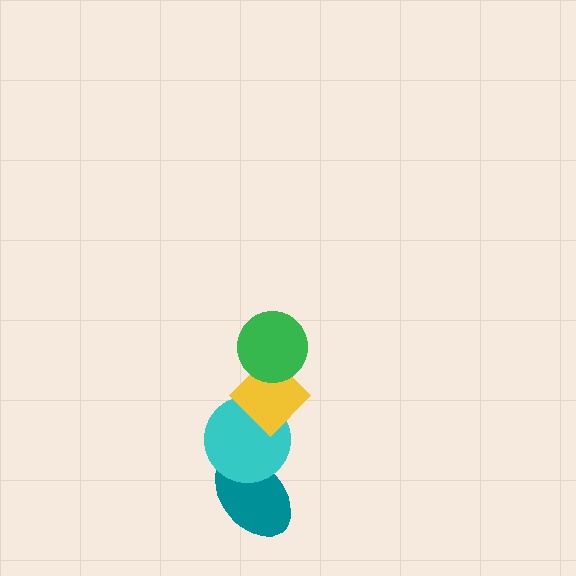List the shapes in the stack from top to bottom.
From top to bottom: the green circle, the yellow diamond, the cyan circle, the teal ellipse.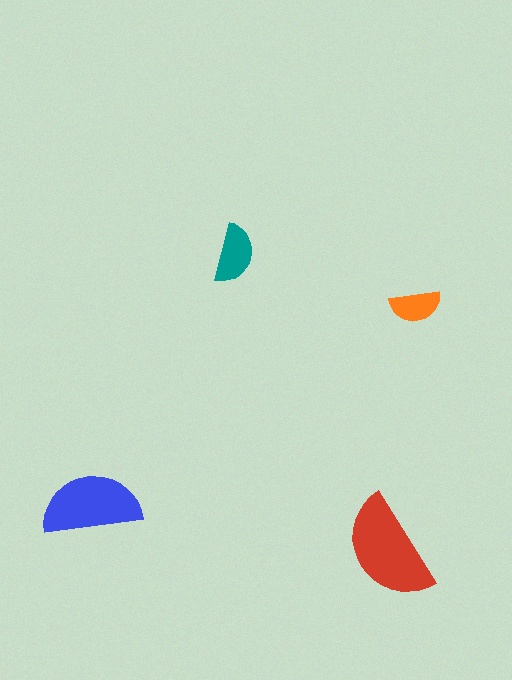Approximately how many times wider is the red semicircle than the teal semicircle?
About 2 times wider.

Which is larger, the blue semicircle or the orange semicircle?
The blue one.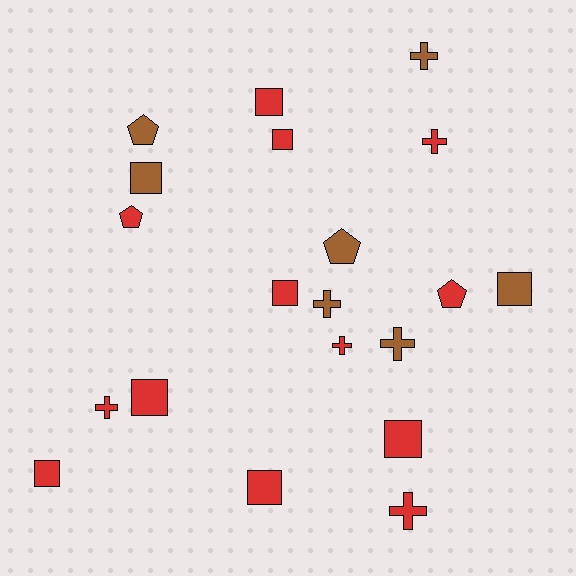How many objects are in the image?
There are 20 objects.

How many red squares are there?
There are 7 red squares.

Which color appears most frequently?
Red, with 13 objects.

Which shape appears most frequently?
Square, with 9 objects.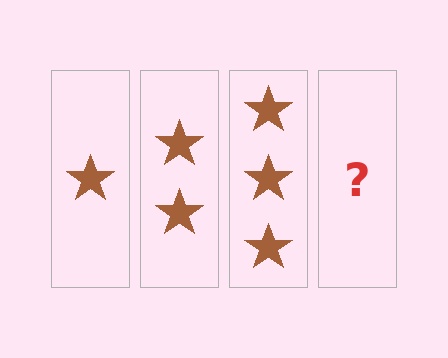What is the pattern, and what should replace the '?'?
The pattern is that each step adds one more star. The '?' should be 4 stars.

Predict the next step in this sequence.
The next step is 4 stars.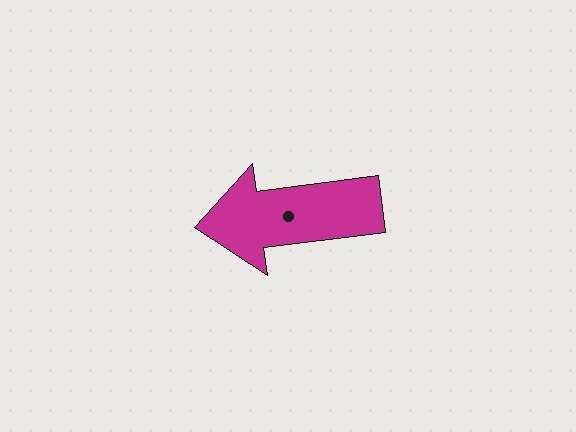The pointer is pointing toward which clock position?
Roughly 9 o'clock.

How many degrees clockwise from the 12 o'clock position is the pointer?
Approximately 263 degrees.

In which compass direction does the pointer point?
West.